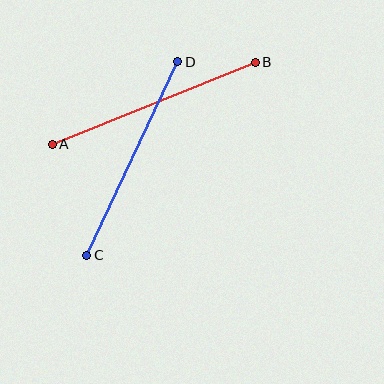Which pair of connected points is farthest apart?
Points A and B are farthest apart.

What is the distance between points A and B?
The distance is approximately 219 pixels.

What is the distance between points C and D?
The distance is approximately 214 pixels.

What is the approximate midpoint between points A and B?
The midpoint is at approximately (154, 103) pixels.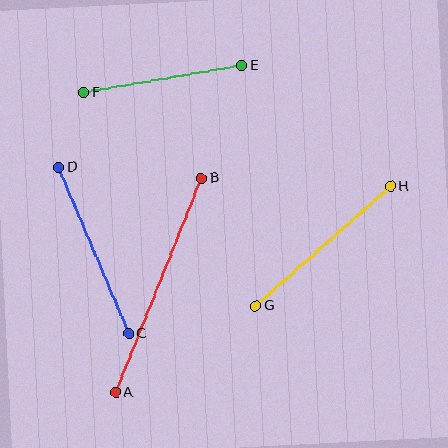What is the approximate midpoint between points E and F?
The midpoint is at approximately (163, 79) pixels.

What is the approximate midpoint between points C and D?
The midpoint is at approximately (94, 250) pixels.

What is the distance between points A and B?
The distance is approximately 231 pixels.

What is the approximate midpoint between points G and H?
The midpoint is at approximately (323, 246) pixels.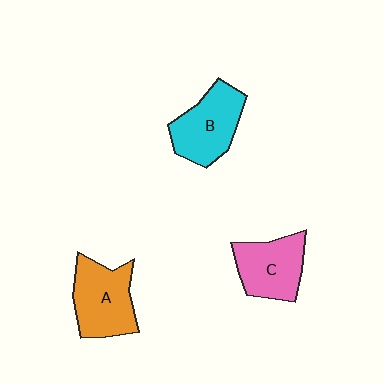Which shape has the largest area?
Shape A (orange).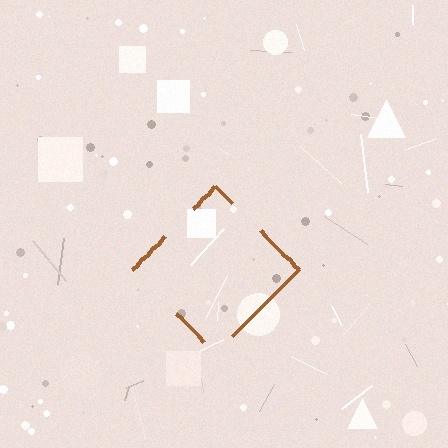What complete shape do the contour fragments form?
The contour fragments form a diamond.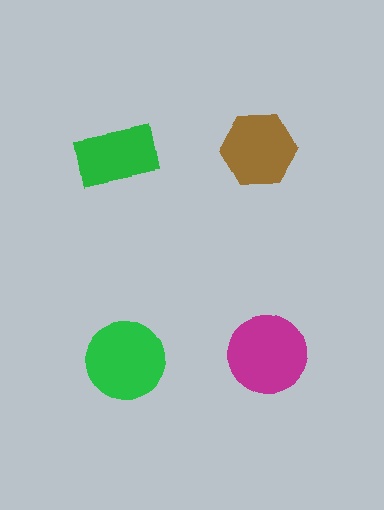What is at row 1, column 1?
A green rectangle.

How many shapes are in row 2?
2 shapes.